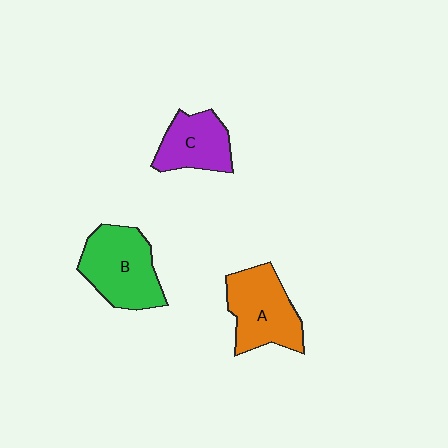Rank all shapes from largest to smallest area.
From largest to smallest: B (green), A (orange), C (purple).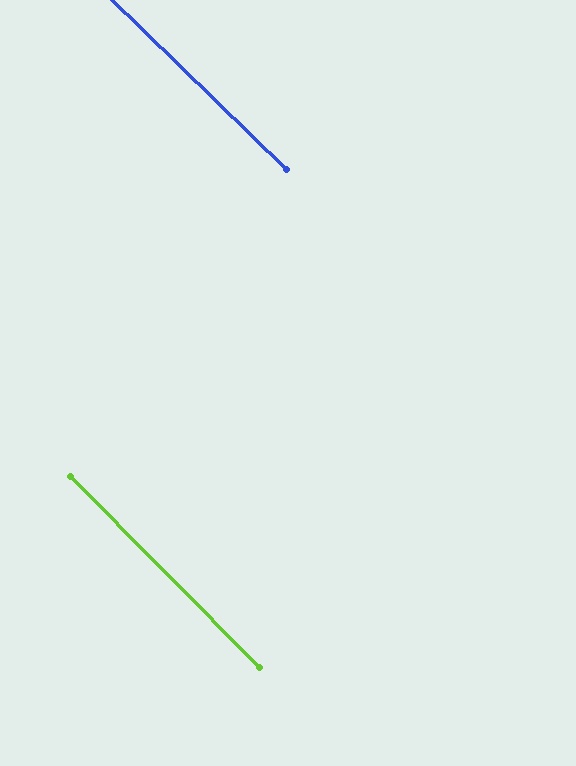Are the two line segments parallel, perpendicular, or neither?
Parallel — their directions differ by only 1.2°.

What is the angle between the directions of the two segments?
Approximately 1 degree.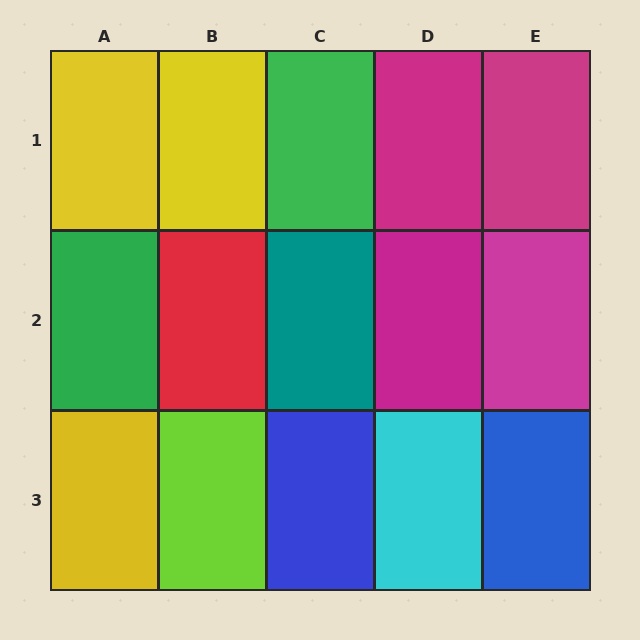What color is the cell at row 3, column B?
Lime.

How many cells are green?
2 cells are green.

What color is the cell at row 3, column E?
Blue.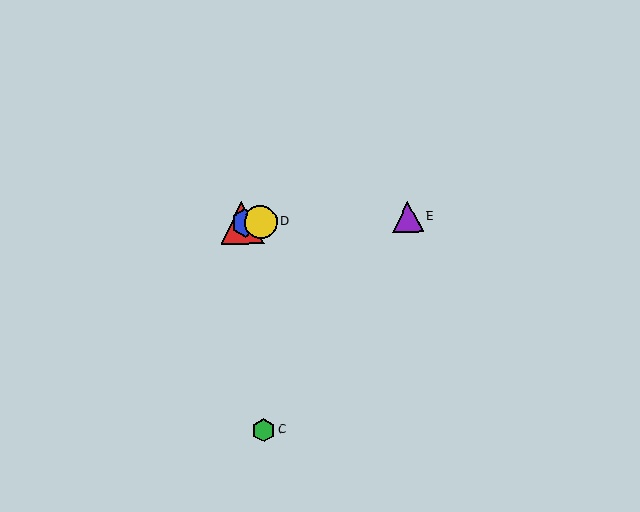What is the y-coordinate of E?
Object E is at y≈217.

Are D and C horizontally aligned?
No, D is at y≈222 and C is at y≈430.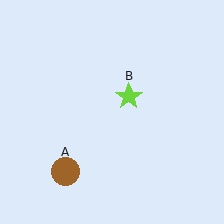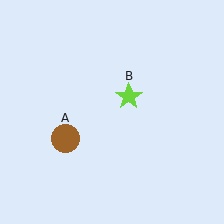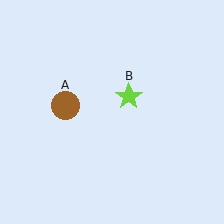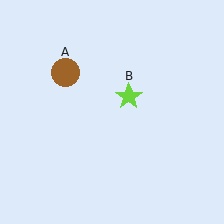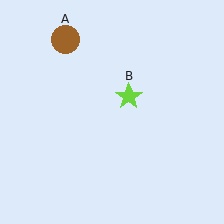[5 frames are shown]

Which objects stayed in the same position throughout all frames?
Lime star (object B) remained stationary.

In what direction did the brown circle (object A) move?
The brown circle (object A) moved up.